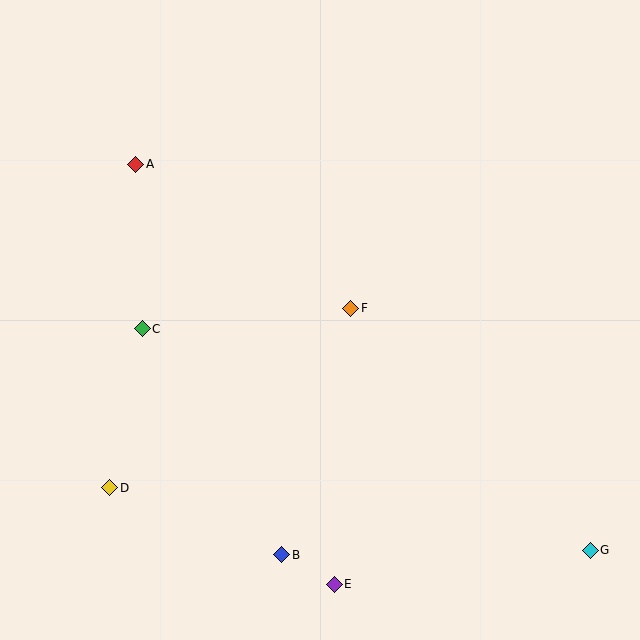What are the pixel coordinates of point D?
Point D is at (110, 488).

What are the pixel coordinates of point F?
Point F is at (351, 308).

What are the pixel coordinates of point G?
Point G is at (590, 550).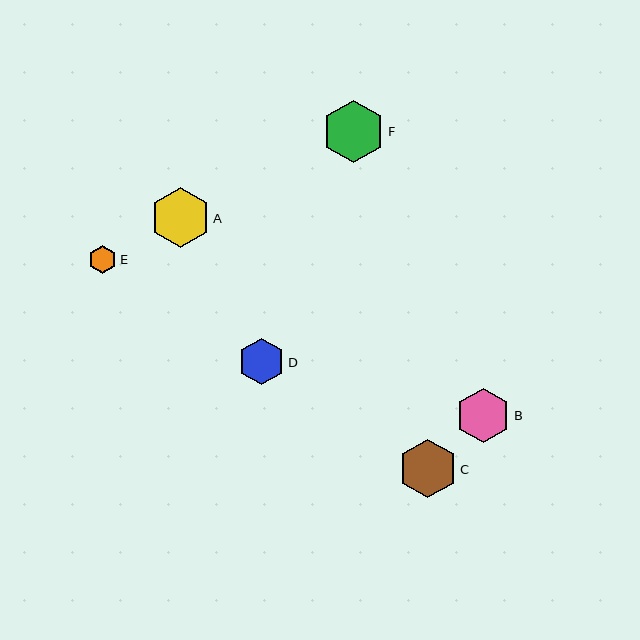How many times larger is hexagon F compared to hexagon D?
Hexagon F is approximately 1.3 times the size of hexagon D.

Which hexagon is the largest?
Hexagon F is the largest with a size of approximately 62 pixels.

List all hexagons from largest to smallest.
From largest to smallest: F, A, C, B, D, E.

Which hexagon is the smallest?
Hexagon E is the smallest with a size of approximately 28 pixels.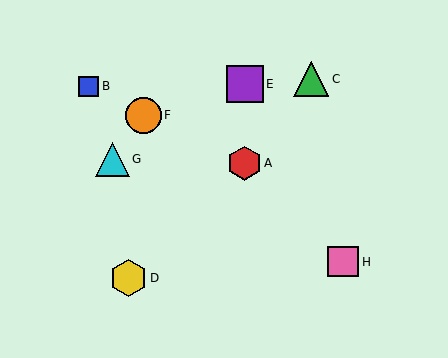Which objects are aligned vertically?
Objects A, E are aligned vertically.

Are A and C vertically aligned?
No, A is at x≈245 and C is at x≈311.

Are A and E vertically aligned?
Yes, both are at x≈245.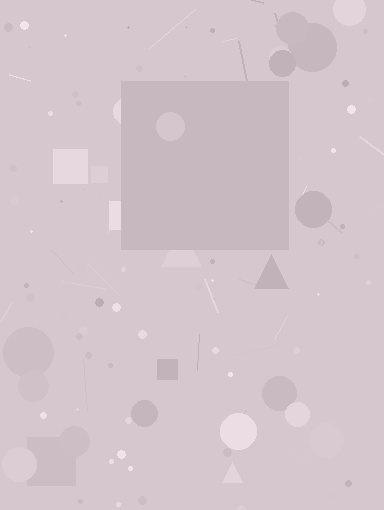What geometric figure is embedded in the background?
A square is embedded in the background.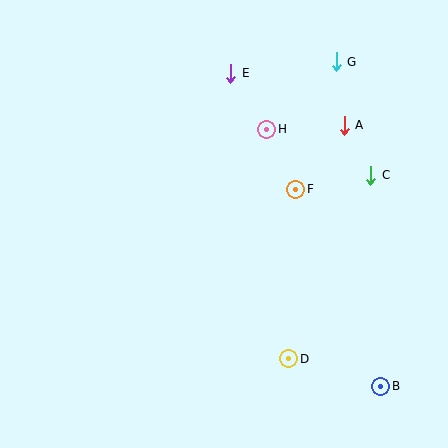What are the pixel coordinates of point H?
Point H is at (267, 129).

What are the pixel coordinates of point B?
Point B is at (381, 386).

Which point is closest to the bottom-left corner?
Point D is closest to the bottom-left corner.